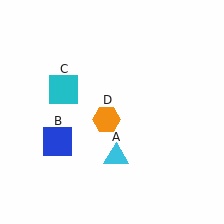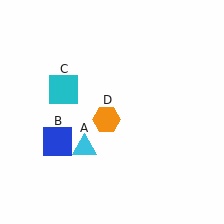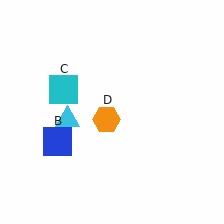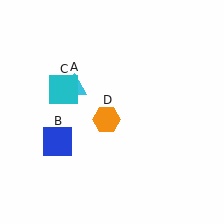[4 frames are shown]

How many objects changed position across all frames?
1 object changed position: cyan triangle (object A).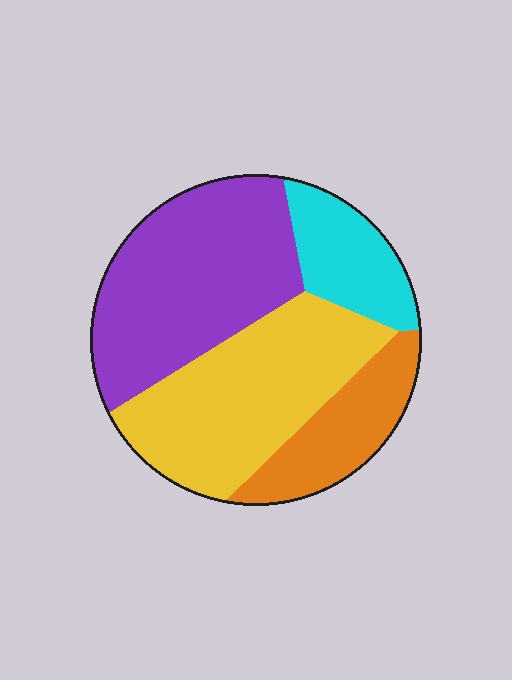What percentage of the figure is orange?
Orange covers 16% of the figure.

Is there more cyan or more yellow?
Yellow.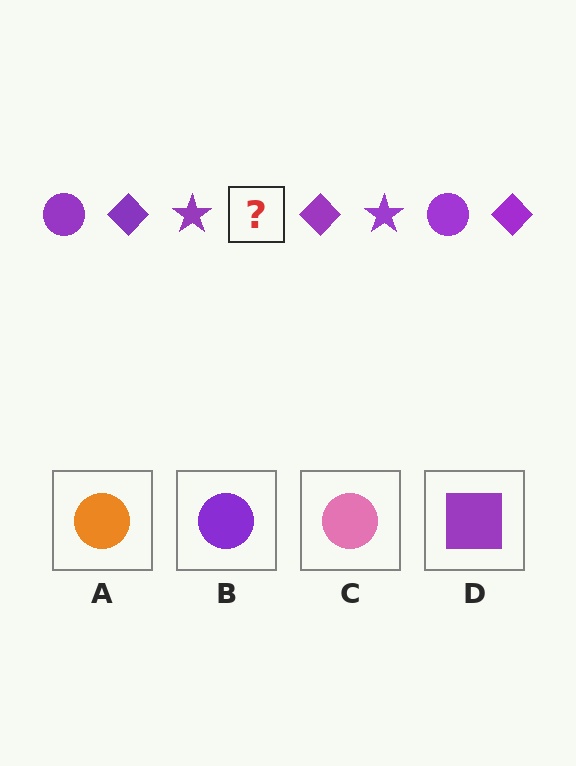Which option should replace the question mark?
Option B.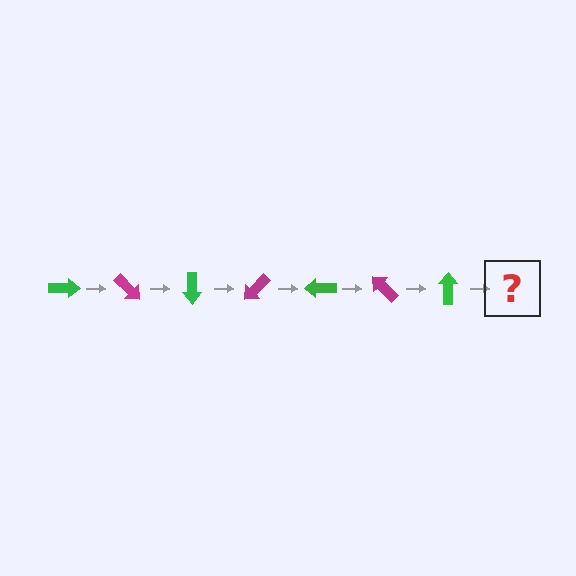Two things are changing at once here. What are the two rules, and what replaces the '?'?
The two rules are that it rotates 45 degrees each step and the color cycles through green and magenta. The '?' should be a magenta arrow, rotated 315 degrees from the start.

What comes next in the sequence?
The next element should be a magenta arrow, rotated 315 degrees from the start.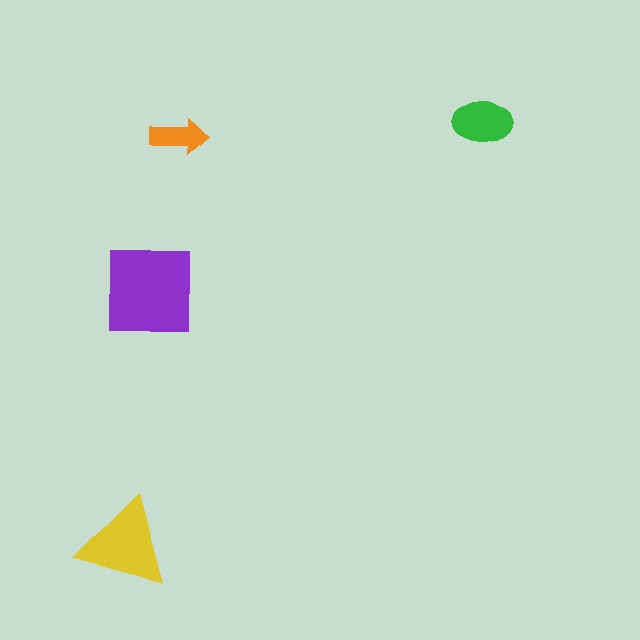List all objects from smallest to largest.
The orange arrow, the green ellipse, the yellow triangle, the purple square.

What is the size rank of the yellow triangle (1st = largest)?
2nd.